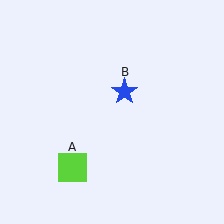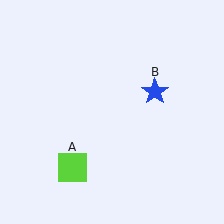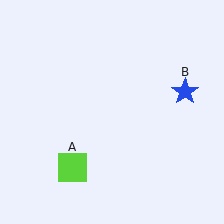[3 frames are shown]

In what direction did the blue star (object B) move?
The blue star (object B) moved right.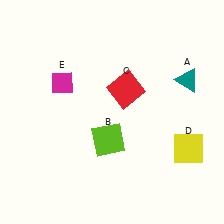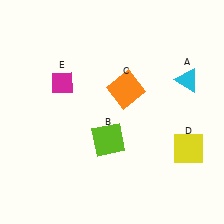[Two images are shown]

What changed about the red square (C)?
In Image 1, C is red. In Image 2, it changed to orange.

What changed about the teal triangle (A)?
In Image 1, A is teal. In Image 2, it changed to cyan.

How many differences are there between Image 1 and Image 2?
There are 2 differences between the two images.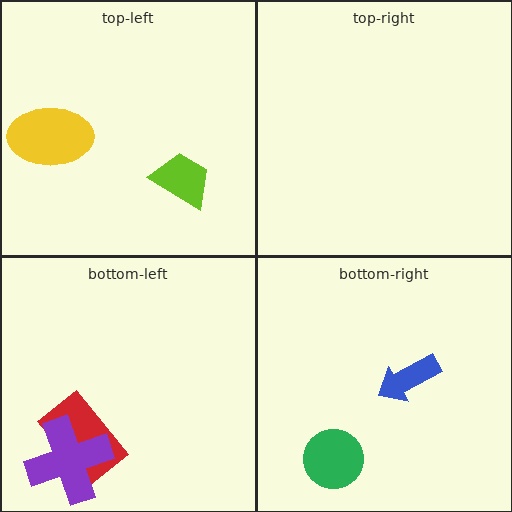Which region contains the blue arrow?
The bottom-right region.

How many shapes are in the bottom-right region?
2.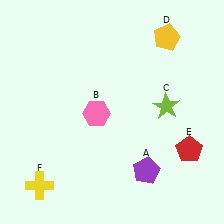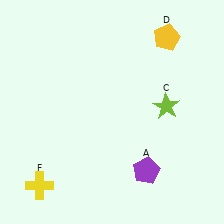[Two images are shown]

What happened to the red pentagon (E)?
The red pentagon (E) was removed in Image 2. It was in the bottom-right area of Image 1.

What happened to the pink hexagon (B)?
The pink hexagon (B) was removed in Image 2. It was in the bottom-left area of Image 1.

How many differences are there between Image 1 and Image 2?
There are 2 differences between the two images.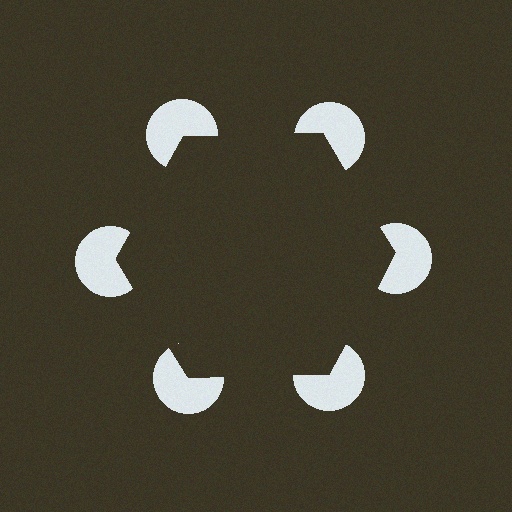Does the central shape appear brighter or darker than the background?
It typically appears slightly darker than the background, even though no actual brightness change is drawn.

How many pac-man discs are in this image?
There are 6 — one at each vertex of the illusory hexagon.